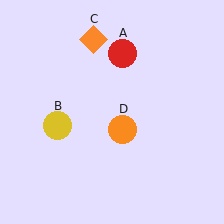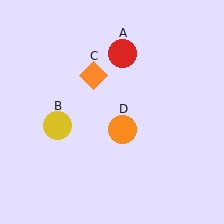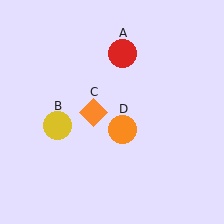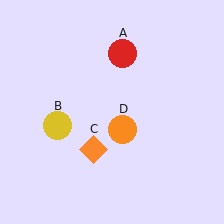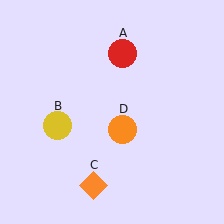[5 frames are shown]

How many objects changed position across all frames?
1 object changed position: orange diamond (object C).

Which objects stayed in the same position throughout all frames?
Red circle (object A) and yellow circle (object B) and orange circle (object D) remained stationary.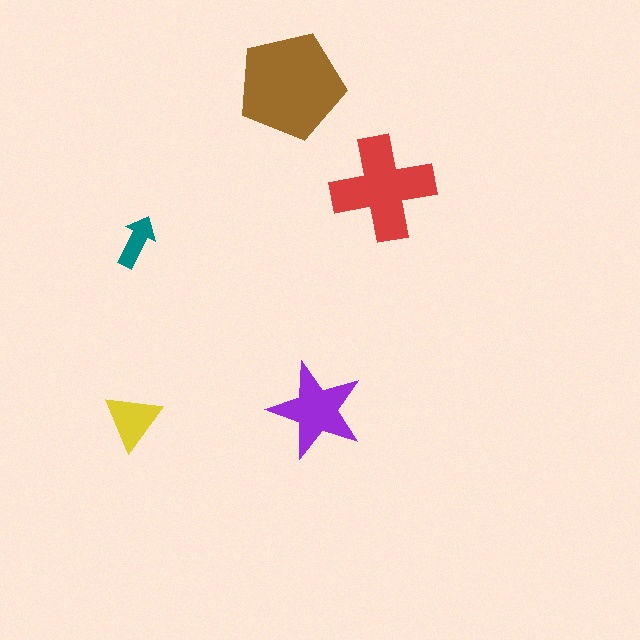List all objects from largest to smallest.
The brown pentagon, the red cross, the purple star, the yellow triangle, the teal arrow.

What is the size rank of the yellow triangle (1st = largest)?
4th.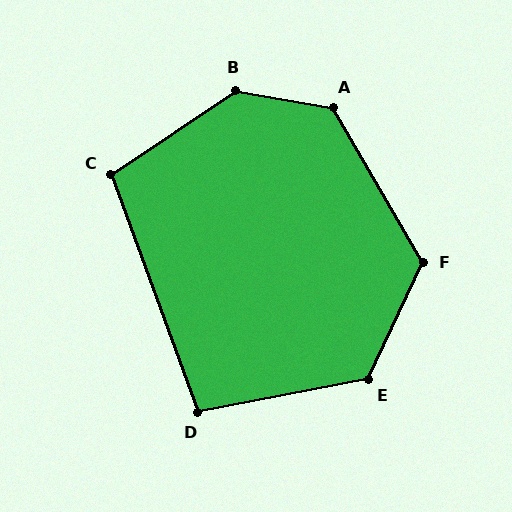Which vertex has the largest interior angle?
B, at approximately 136 degrees.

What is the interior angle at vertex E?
Approximately 126 degrees (obtuse).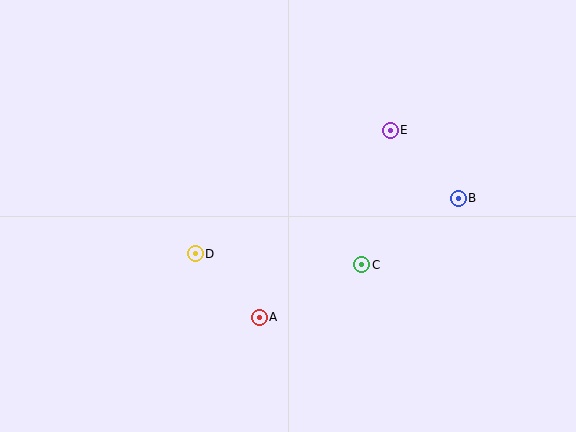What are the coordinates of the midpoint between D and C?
The midpoint between D and C is at (279, 259).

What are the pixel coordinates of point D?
Point D is at (195, 254).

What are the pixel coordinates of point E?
Point E is at (390, 130).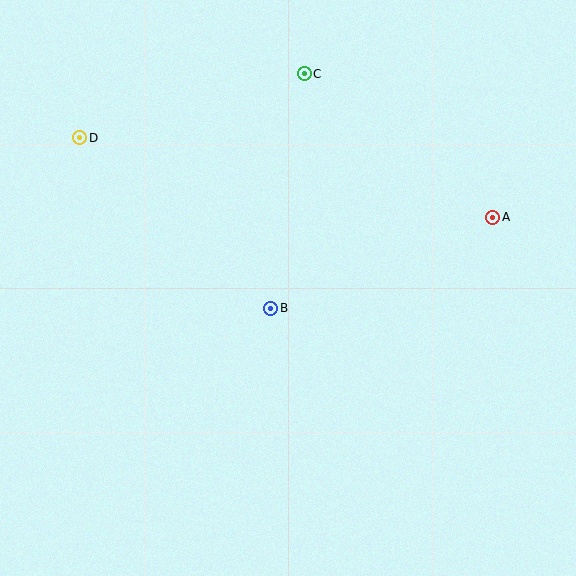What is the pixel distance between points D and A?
The distance between D and A is 421 pixels.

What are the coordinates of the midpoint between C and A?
The midpoint between C and A is at (399, 146).